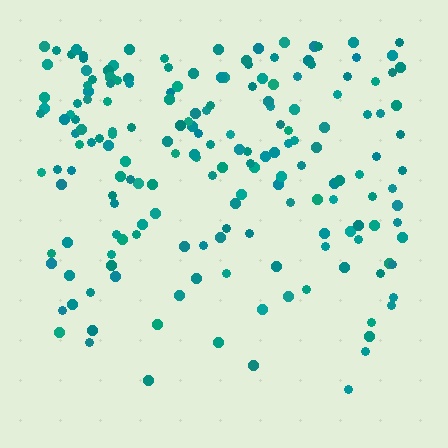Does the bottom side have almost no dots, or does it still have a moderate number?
Still a moderate number, just noticeably fewer than the top.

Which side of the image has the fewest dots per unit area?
The bottom.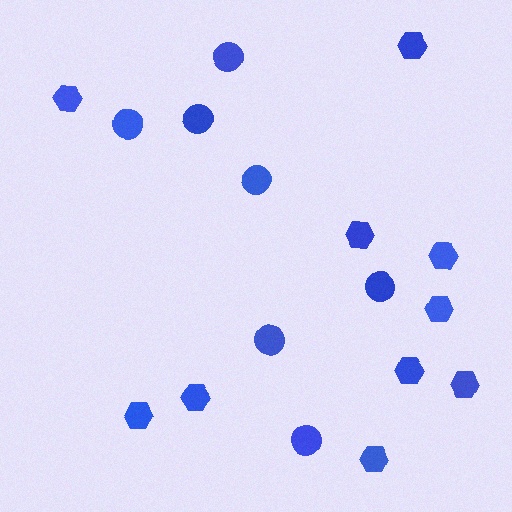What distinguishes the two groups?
There are 2 groups: one group of hexagons (10) and one group of circles (7).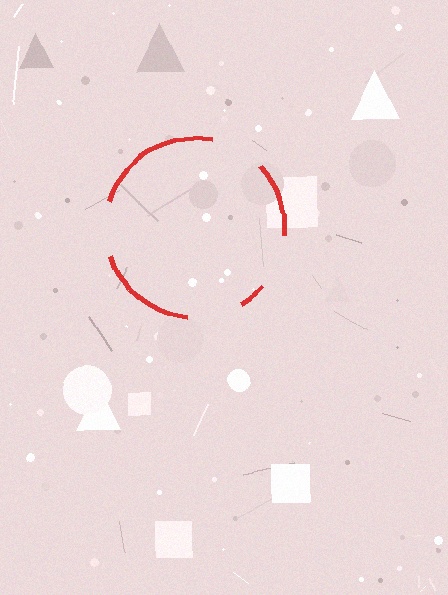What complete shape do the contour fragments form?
The contour fragments form a circle.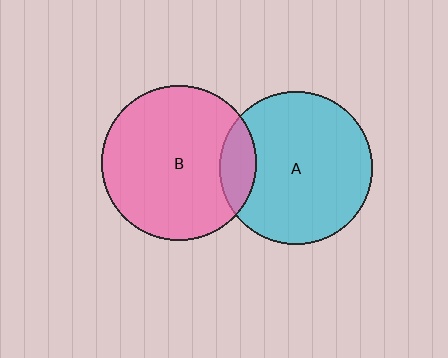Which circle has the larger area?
Circle B (pink).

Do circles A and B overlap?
Yes.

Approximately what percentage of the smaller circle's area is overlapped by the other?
Approximately 15%.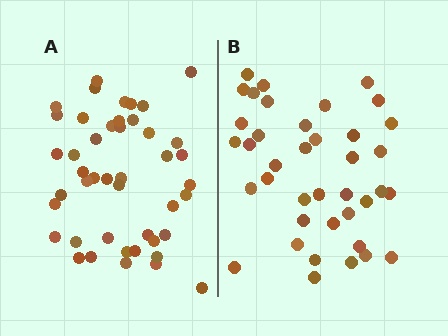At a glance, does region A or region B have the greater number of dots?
Region A (the left region) has more dots.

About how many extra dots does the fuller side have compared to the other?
Region A has about 6 more dots than region B.